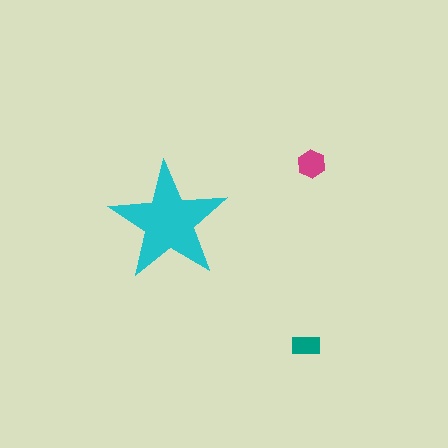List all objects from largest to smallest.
The cyan star, the magenta hexagon, the teal rectangle.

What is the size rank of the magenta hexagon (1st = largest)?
2nd.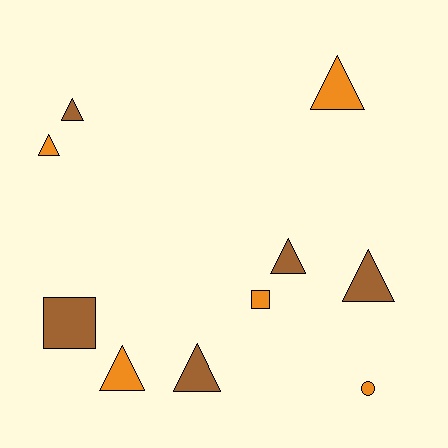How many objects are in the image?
There are 10 objects.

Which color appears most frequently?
Brown, with 5 objects.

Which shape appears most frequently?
Triangle, with 7 objects.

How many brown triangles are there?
There are 4 brown triangles.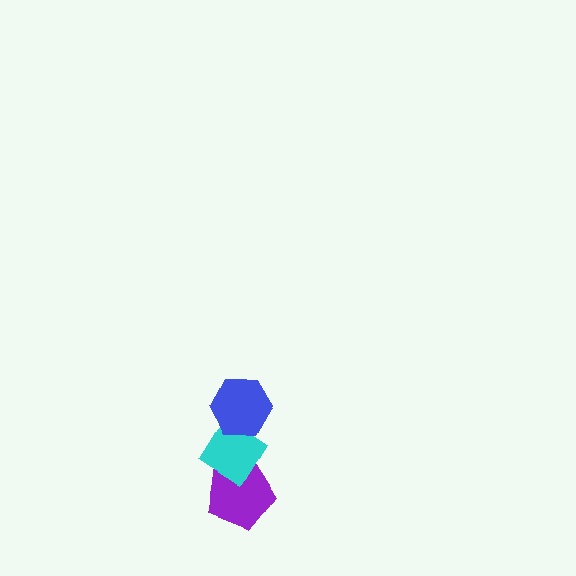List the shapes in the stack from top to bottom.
From top to bottom: the blue hexagon, the cyan diamond, the purple pentagon.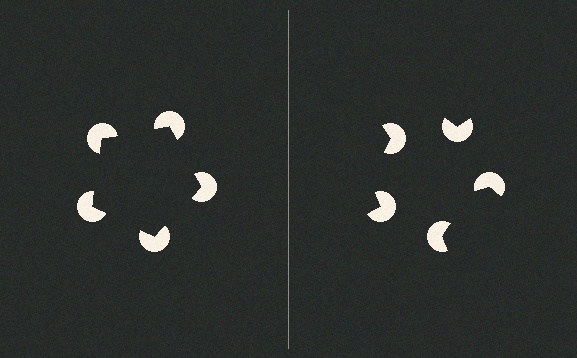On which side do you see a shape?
An illusory pentagon appears on the left side. On the right side the wedge cuts are rotated, so no coherent shape forms.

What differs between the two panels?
The pac-man discs are positioned identically on both sides; only the wedge orientations differ. On the left they align to a pentagon; on the right they are misaligned.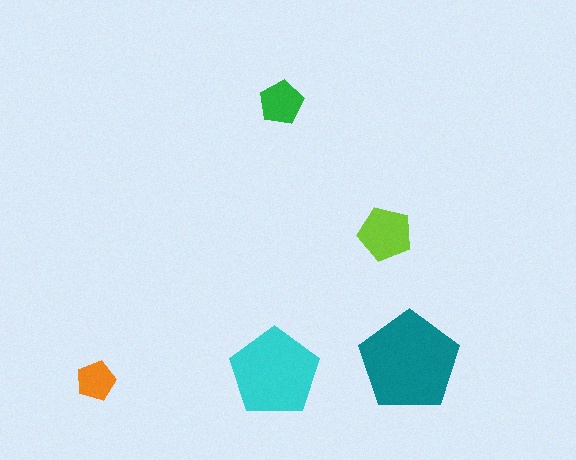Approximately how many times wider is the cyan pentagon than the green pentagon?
About 2 times wider.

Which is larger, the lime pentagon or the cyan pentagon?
The cyan one.